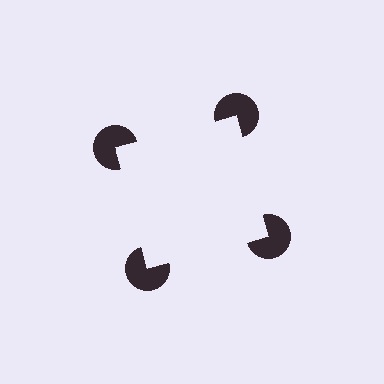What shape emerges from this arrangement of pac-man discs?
An illusory square — its edges are inferred from the aligned wedge cuts in the pac-man discs, not physically drawn.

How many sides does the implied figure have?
4 sides.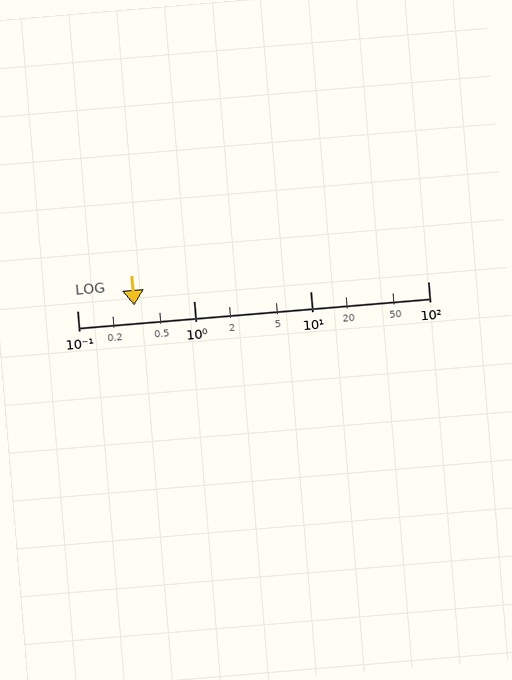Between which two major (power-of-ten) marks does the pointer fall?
The pointer is between 0.1 and 1.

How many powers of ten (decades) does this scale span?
The scale spans 3 decades, from 0.1 to 100.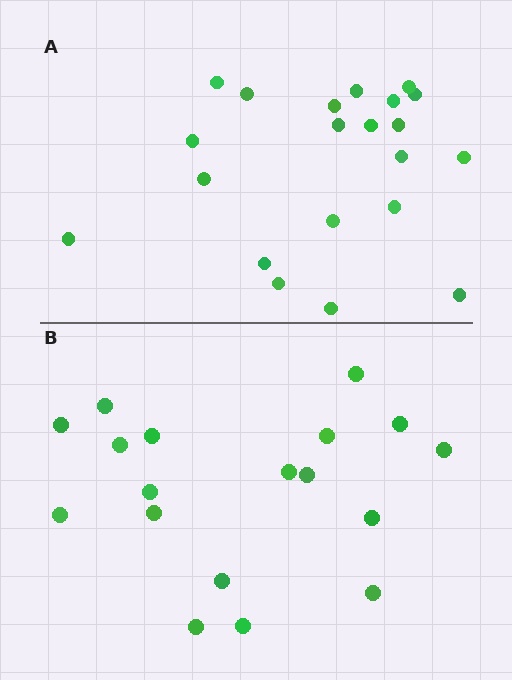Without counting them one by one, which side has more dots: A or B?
Region A (the top region) has more dots.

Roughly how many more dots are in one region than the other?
Region A has just a few more — roughly 2 or 3 more dots than region B.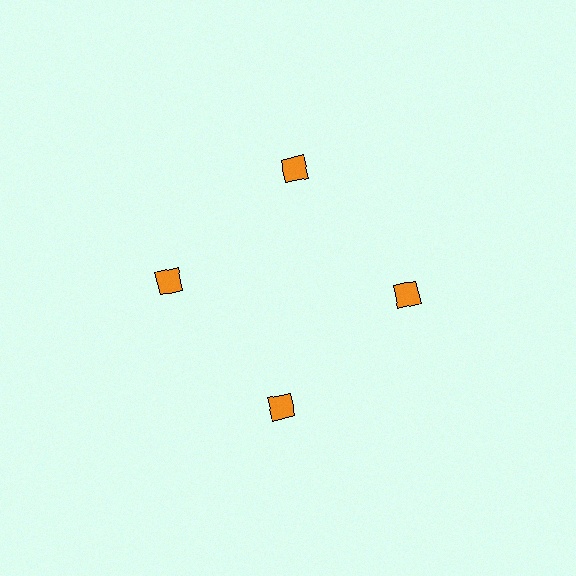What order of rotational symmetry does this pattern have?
This pattern has 4-fold rotational symmetry.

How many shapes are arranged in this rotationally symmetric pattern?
There are 4 shapes, arranged in 4 groups of 1.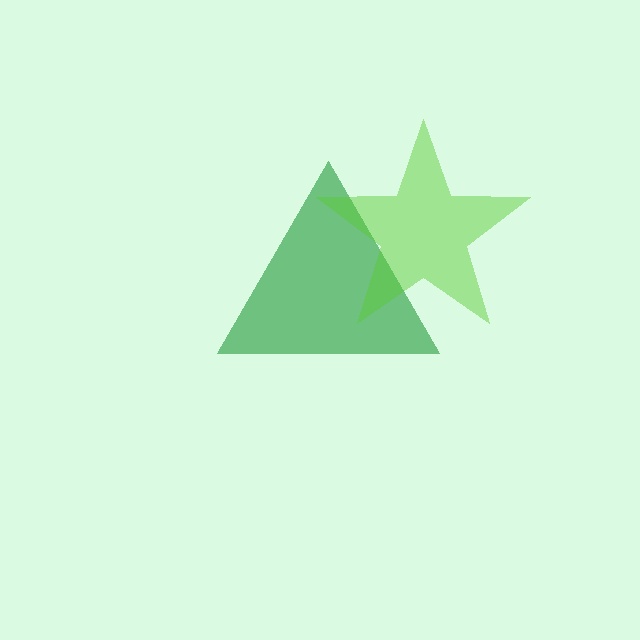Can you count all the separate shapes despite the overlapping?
Yes, there are 2 separate shapes.